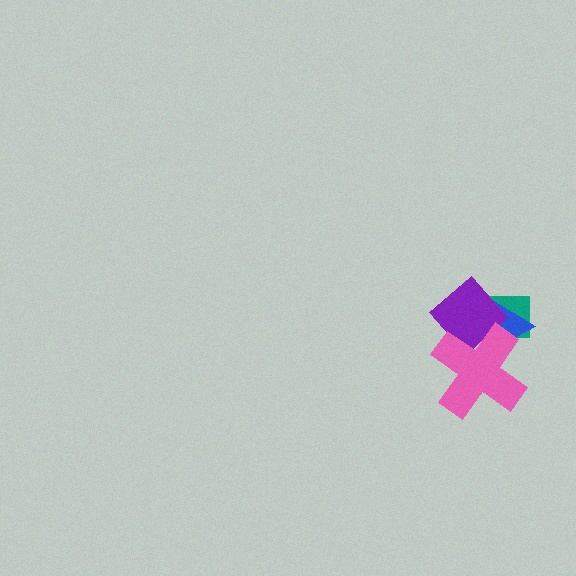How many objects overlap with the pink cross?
3 objects overlap with the pink cross.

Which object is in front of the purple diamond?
The pink cross is in front of the purple diamond.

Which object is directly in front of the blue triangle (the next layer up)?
The purple diamond is directly in front of the blue triangle.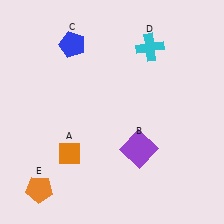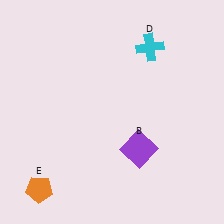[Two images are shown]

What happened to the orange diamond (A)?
The orange diamond (A) was removed in Image 2. It was in the bottom-left area of Image 1.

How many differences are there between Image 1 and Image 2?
There are 2 differences between the two images.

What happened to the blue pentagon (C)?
The blue pentagon (C) was removed in Image 2. It was in the top-left area of Image 1.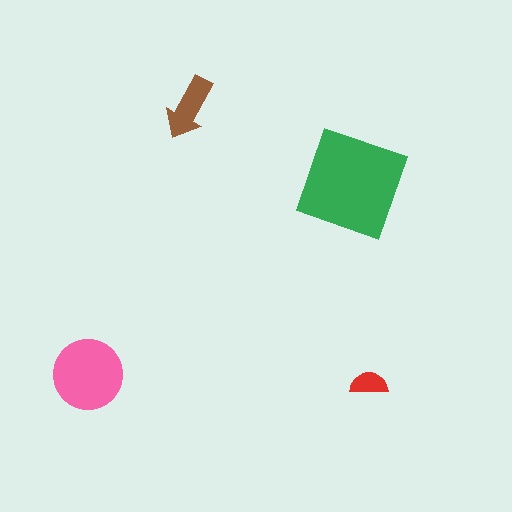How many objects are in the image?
There are 4 objects in the image.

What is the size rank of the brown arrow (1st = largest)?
3rd.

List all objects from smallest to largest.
The red semicircle, the brown arrow, the pink circle, the green square.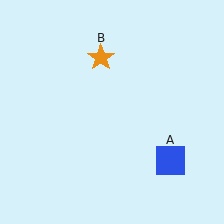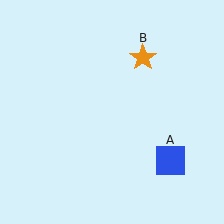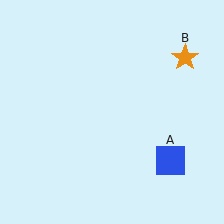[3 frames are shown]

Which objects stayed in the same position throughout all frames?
Blue square (object A) remained stationary.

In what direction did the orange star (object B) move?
The orange star (object B) moved right.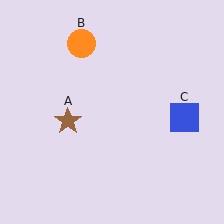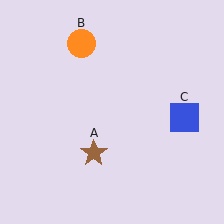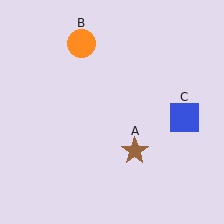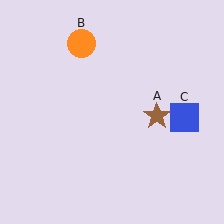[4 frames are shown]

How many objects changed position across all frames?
1 object changed position: brown star (object A).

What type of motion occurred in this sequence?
The brown star (object A) rotated counterclockwise around the center of the scene.